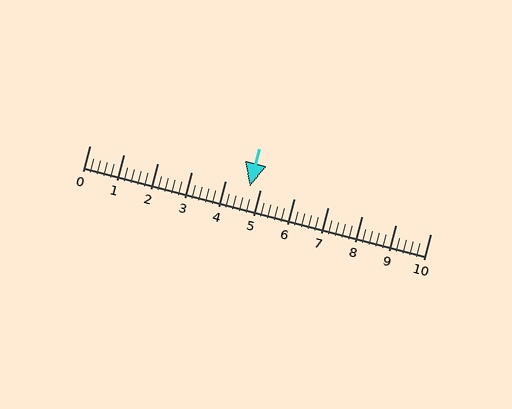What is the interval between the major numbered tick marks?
The major tick marks are spaced 1 units apart.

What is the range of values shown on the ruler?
The ruler shows values from 0 to 10.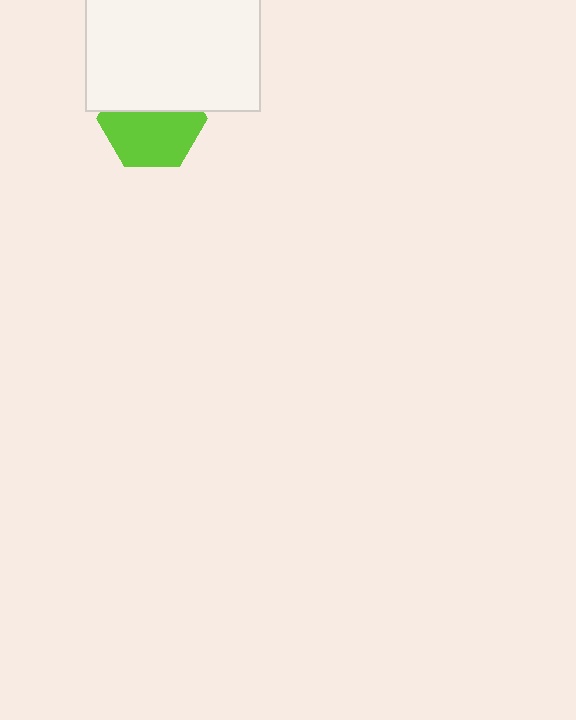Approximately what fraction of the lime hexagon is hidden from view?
Roughly 41% of the lime hexagon is hidden behind the white rectangle.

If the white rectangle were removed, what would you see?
You would see the complete lime hexagon.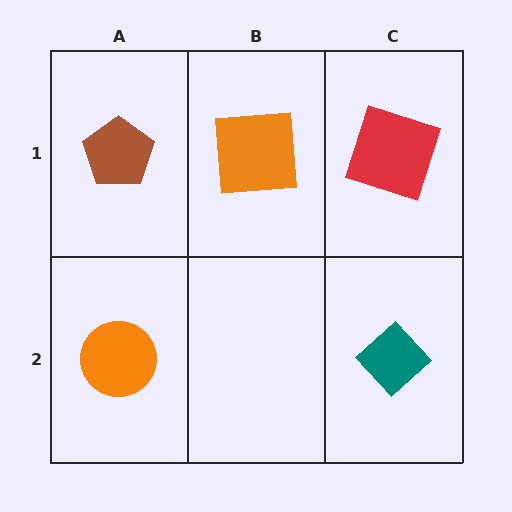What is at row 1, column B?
An orange square.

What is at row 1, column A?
A brown pentagon.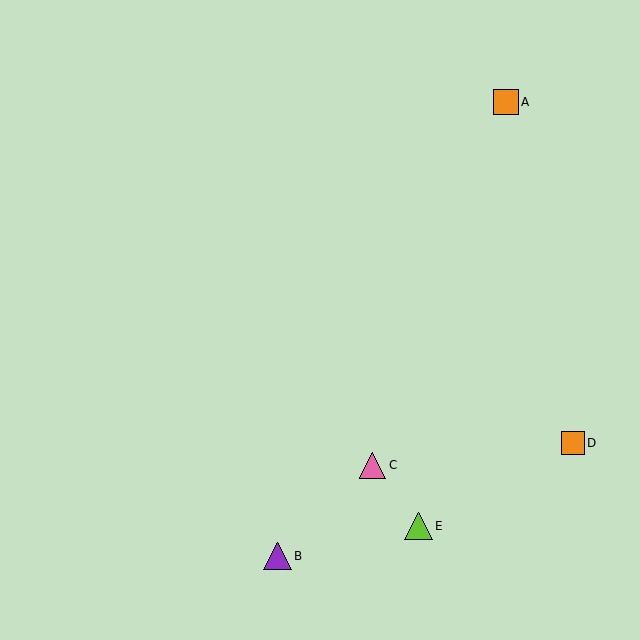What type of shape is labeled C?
Shape C is a pink triangle.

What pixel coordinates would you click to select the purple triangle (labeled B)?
Click at (277, 556) to select the purple triangle B.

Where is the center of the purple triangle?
The center of the purple triangle is at (277, 556).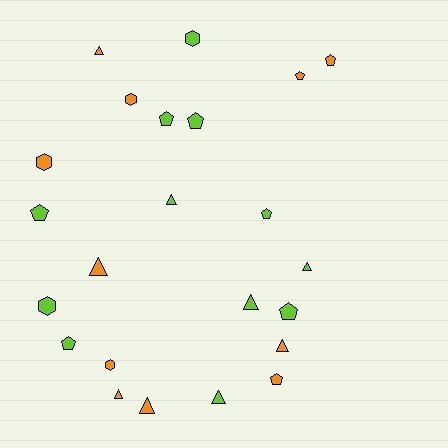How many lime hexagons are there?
There are 2 lime hexagons.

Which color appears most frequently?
Lime, with 12 objects.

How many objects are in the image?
There are 23 objects.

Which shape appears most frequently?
Triangle, with 9 objects.